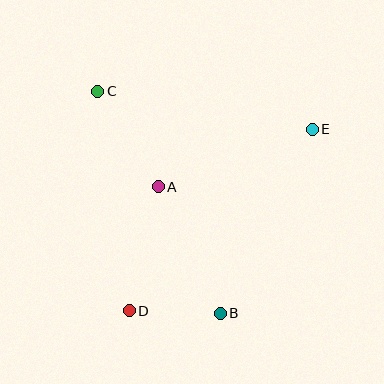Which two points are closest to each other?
Points B and D are closest to each other.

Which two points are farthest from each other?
Points D and E are farthest from each other.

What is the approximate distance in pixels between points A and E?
The distance between A and E is approximately 164 pixels.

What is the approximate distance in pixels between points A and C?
The distance between A and C is approximately 113 pixels.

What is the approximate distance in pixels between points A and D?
The distance between A and D is approximately 127 pixels.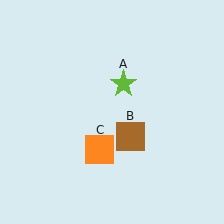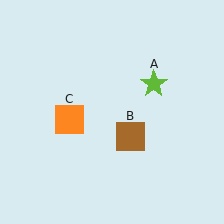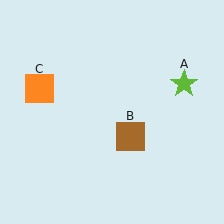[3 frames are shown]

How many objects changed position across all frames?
2 objects changed position: lime star (object A), orange square (object C).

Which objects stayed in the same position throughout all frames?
Brown square (object B) remained stationary.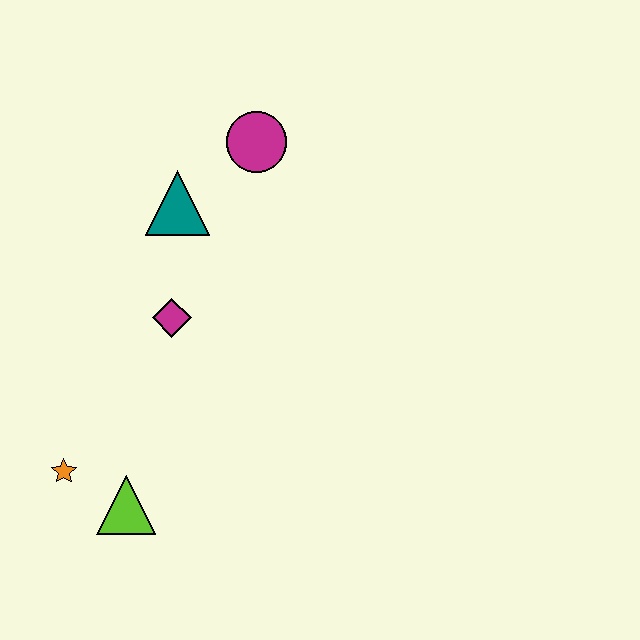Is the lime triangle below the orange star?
Yes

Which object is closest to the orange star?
The lime triangle is closest to the orange star.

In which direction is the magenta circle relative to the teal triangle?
The magenta circle is to the right of the teal triangle.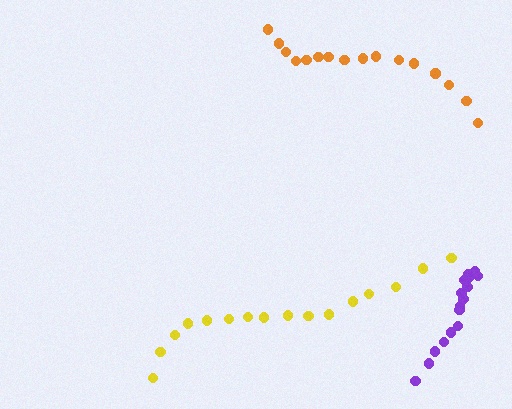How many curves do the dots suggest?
There are 3 distinct paths.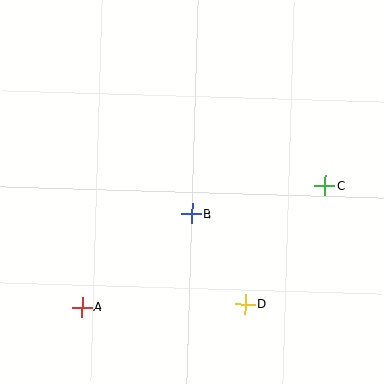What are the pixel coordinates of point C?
Point C is at (325, 186).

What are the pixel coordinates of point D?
Point D is at (245, 304).